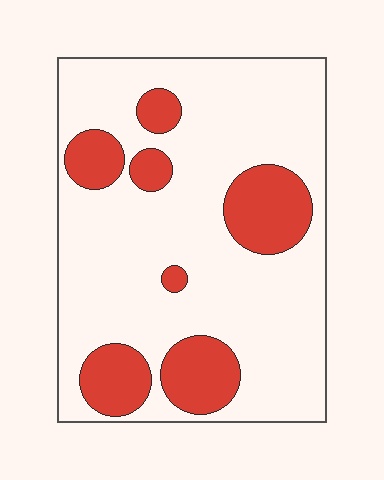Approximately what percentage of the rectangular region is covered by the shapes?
Approximately 25%.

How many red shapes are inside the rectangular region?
7.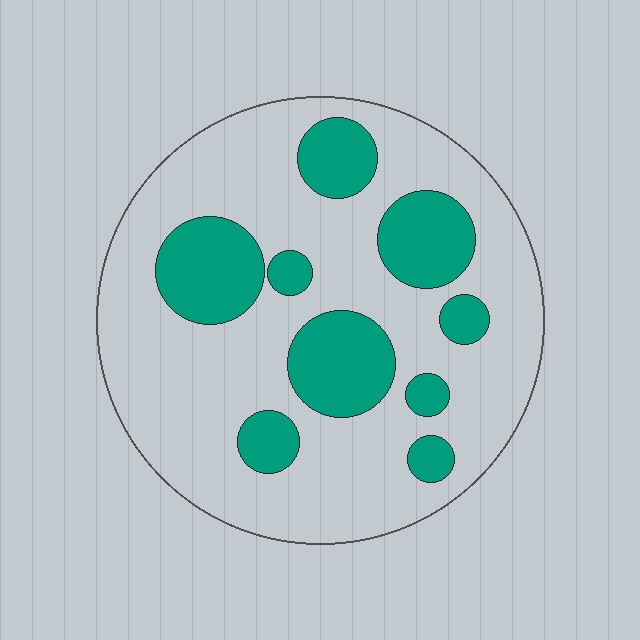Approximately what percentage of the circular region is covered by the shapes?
Approximately 25%.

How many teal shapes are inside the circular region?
9.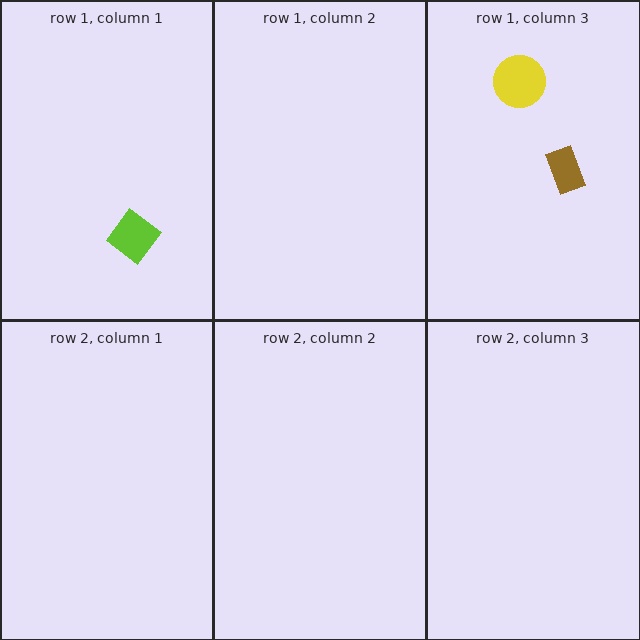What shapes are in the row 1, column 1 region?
The lime diamond.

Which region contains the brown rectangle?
The row 1, column 3 region.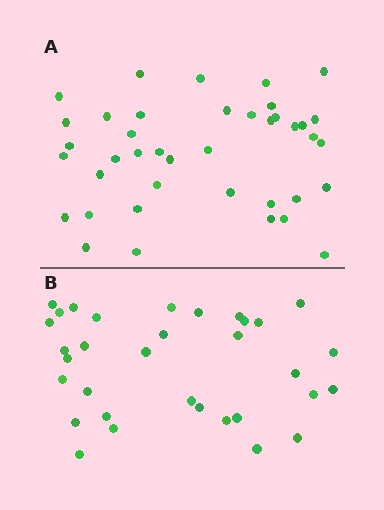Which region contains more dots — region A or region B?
Region A (the top region) has more dots.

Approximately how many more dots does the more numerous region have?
Region A has roughly 8 or so more dots than region B.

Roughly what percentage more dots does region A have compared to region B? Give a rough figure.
About 20% more.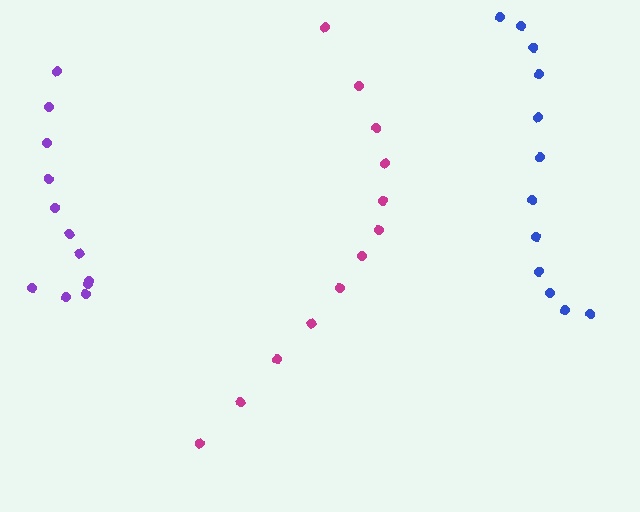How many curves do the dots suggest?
There are 3 distinct paths.